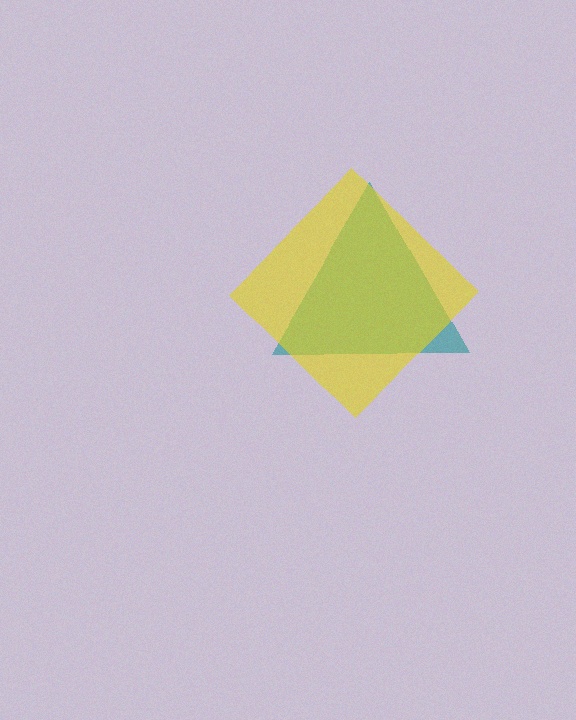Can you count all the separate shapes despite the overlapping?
Yes, there are 2 separate shapes.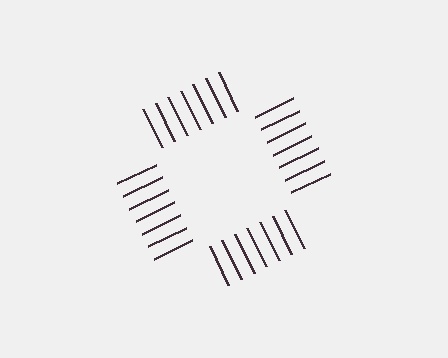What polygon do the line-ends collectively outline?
An illusory square — the line segments terminate on its edges but no continuous stroke is drawn.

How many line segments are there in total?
28 — 7 along each of the 4 edges.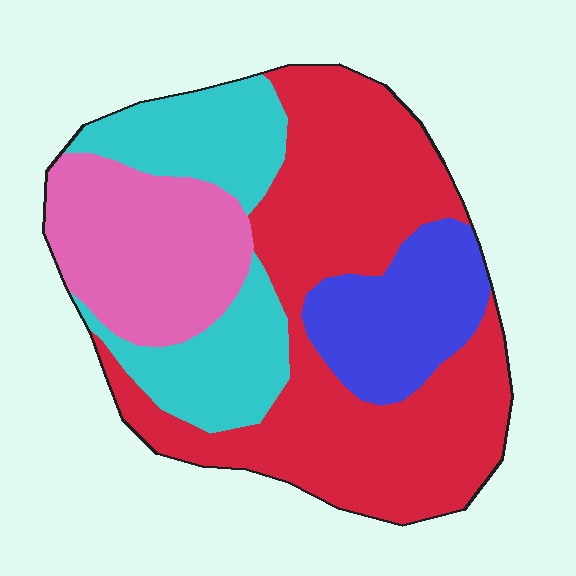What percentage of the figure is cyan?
Cyan covers 21% of the figure.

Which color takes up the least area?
Blue, at roughly 15%.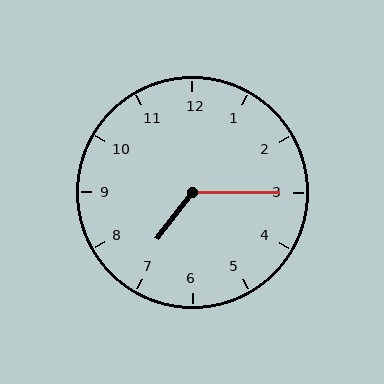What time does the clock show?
7:15.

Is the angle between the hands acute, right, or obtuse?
It is obtuse.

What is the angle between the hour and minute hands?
Approximately 128 degrees.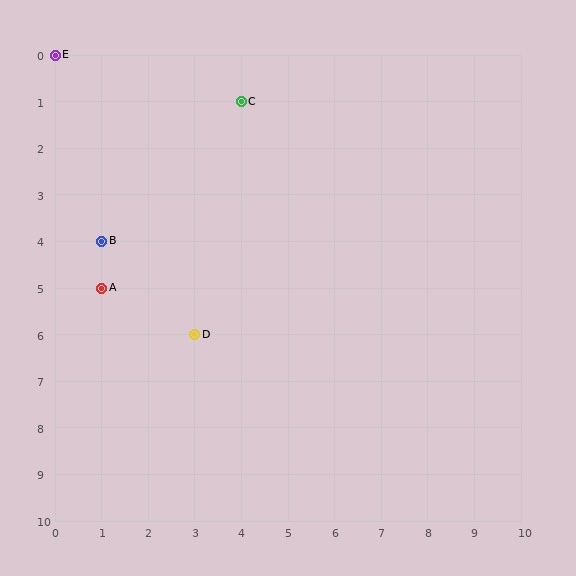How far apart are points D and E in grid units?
Points D and E are 3 columns and 6 rows apart (about 6.7 grid units diagonally).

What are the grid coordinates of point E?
Point E is at grid coordinates (0, 0).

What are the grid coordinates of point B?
Point B is at grid coordinates (1, 4).